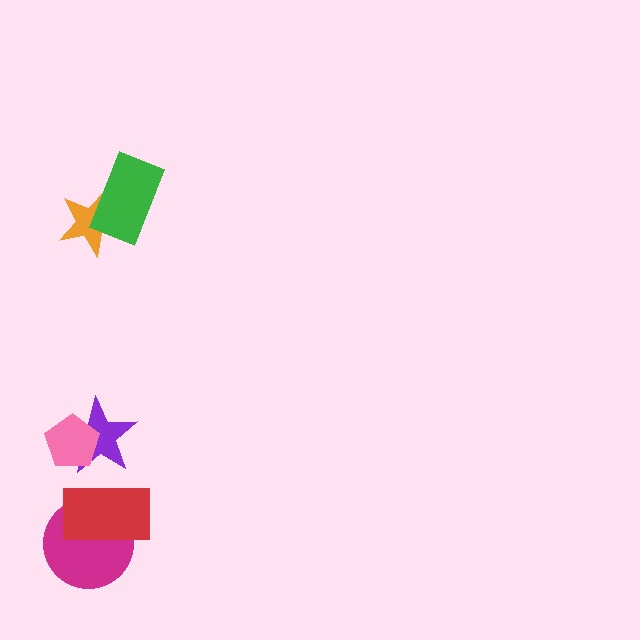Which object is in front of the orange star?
The green rectangle is in front of the orange star.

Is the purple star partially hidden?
Yes, it is partially covered by another shape.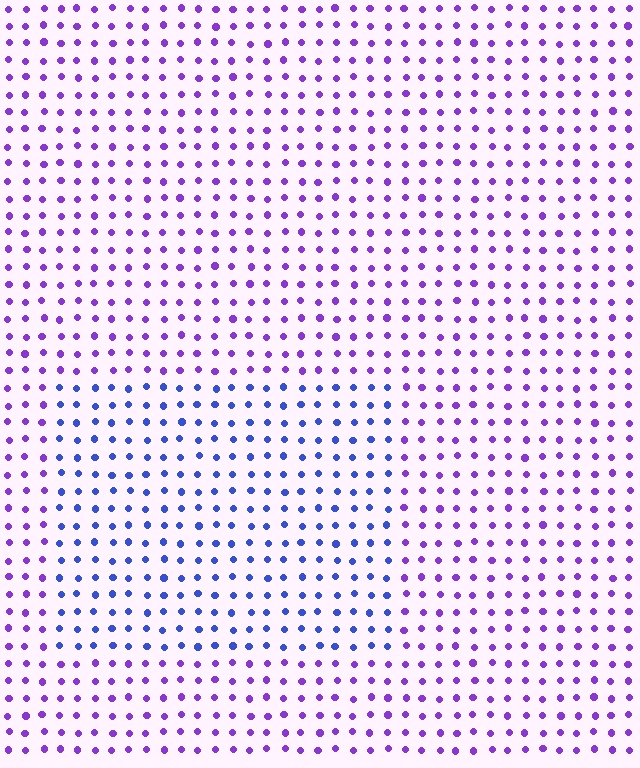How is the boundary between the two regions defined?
The boundary is defined purely by a slight shift in hue (about 43 degrees). Spacing, size, and orientation are identical on both sides.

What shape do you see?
I see a rectangle.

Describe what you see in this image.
The image is filled with small purple elements in a uniform arrangement. A rectangle-shaped region is visible where the elements are tinted to a slightly different hue, forming a subtle color boundary.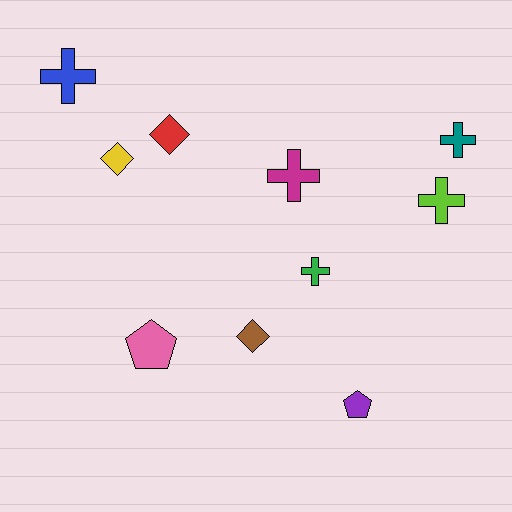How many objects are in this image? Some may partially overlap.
There are 10 objects.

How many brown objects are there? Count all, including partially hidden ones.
There is 1 brown object.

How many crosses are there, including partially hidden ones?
There are 5 crosses.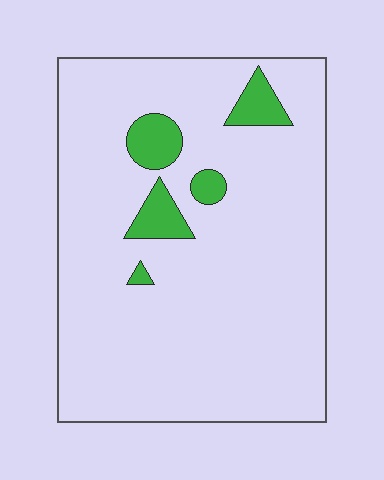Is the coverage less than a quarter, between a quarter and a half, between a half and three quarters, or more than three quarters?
Less than a quarter.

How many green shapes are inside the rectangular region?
5.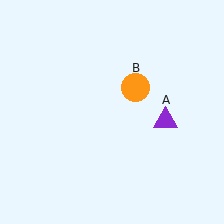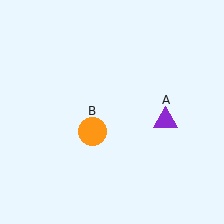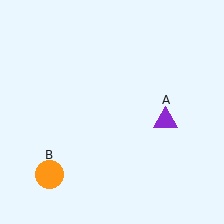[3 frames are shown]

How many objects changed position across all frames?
1 object changed position: orange circle (object B).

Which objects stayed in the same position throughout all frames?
Purple triangle (object A) remained stationary.